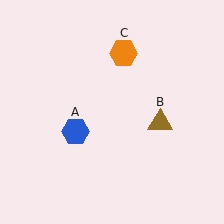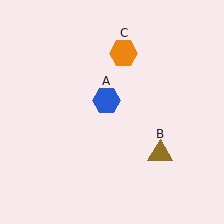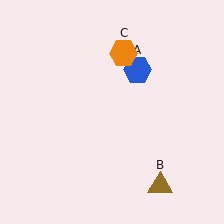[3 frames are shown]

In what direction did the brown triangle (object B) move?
The brown triangle (object B) moved down.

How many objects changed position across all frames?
2 objects changed position: blue hexagon (object A), brown triangle (object B).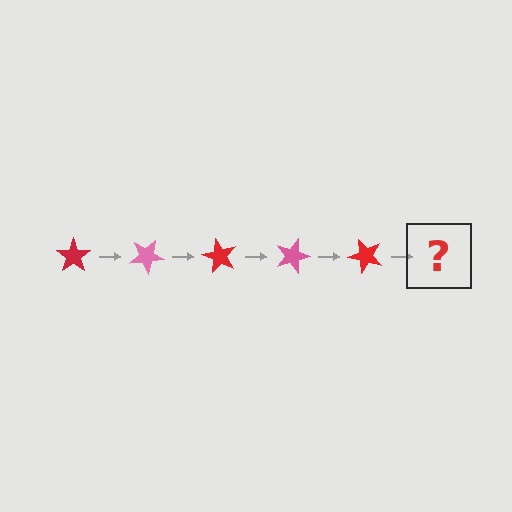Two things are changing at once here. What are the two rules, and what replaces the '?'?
The two rules are that it rotates 30 degrees each step and the color cycles through red and pink. The '?' should be a pink star, rotated 150 degrees from the start.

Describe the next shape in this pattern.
It should be a pink star, rotated 150 degrees from the start.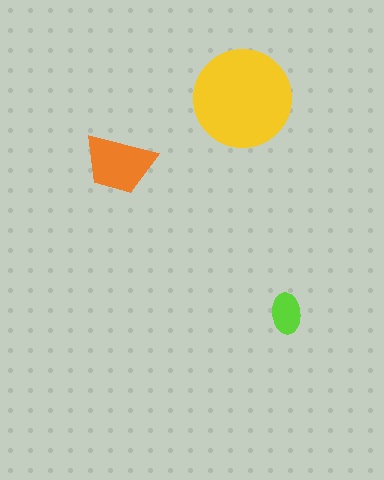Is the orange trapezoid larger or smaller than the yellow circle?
Smaller.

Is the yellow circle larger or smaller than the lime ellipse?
Larger.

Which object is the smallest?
The lime ellipse.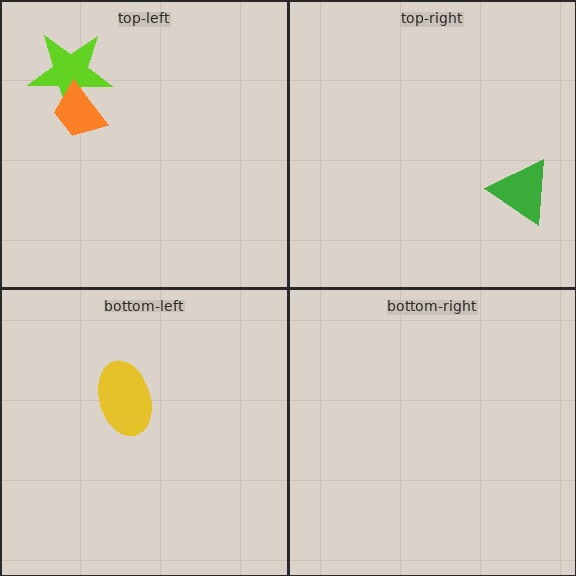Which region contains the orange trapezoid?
The top-left region.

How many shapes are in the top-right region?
1.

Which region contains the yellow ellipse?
The bottom-left region.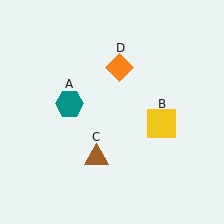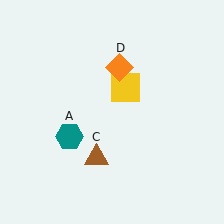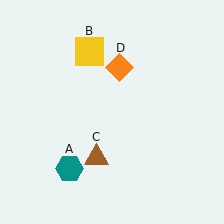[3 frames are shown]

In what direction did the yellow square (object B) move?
The yellow square (object B) moved up and to the left.